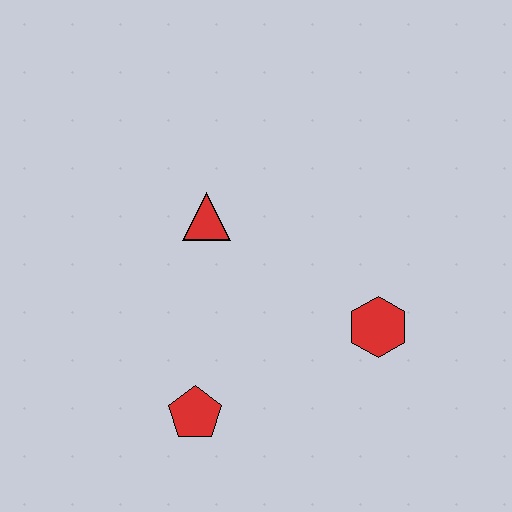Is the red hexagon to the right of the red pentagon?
Yes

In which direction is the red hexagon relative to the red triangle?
The red hexagon is to the right of the red triangle.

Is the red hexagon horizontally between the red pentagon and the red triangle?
No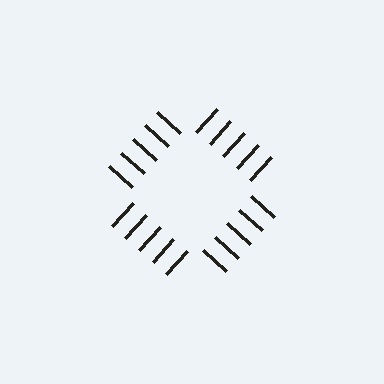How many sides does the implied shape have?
4 sides — the line-ends trace a square.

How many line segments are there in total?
20 — 5 along each of the 4 edges.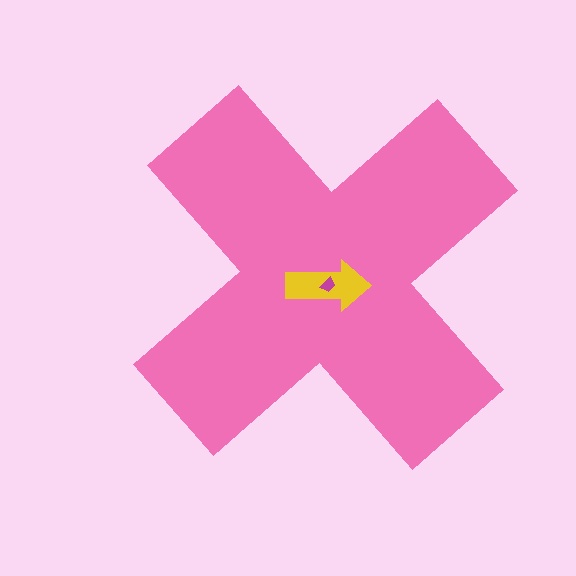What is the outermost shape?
The pink cross.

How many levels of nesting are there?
3.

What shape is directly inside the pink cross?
The yellow arrow.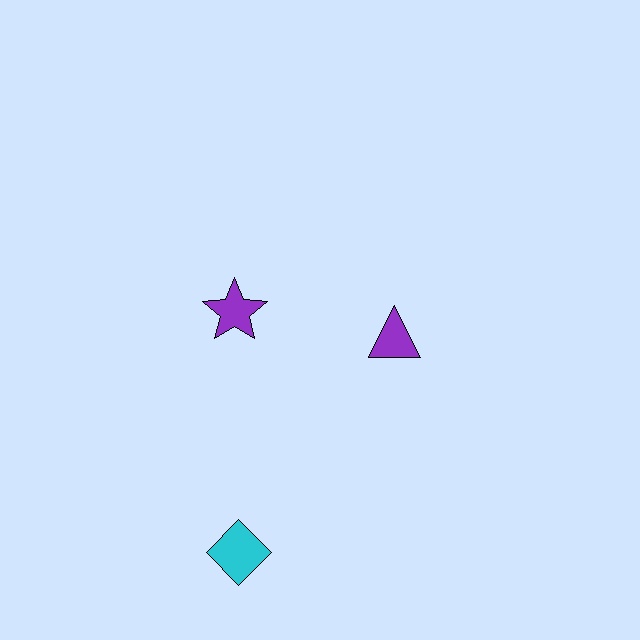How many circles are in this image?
There are no circles.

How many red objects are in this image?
There are no red objects.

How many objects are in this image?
There are 3 objects.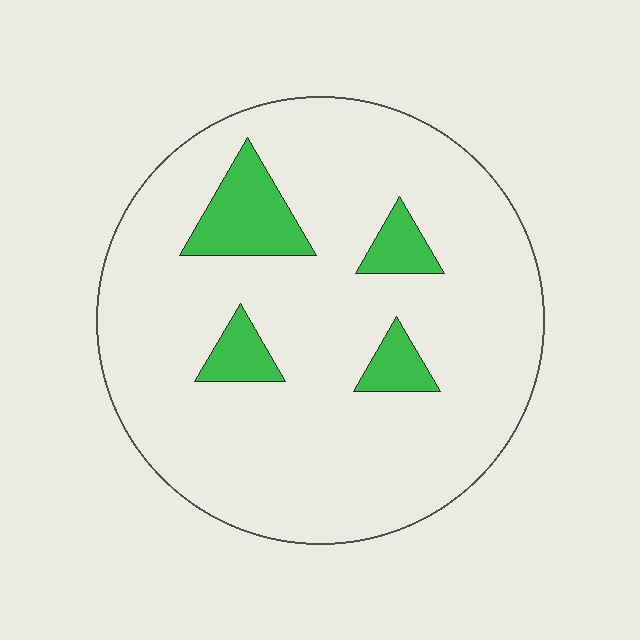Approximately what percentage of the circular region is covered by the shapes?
Approximately 10%.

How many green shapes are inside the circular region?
4.